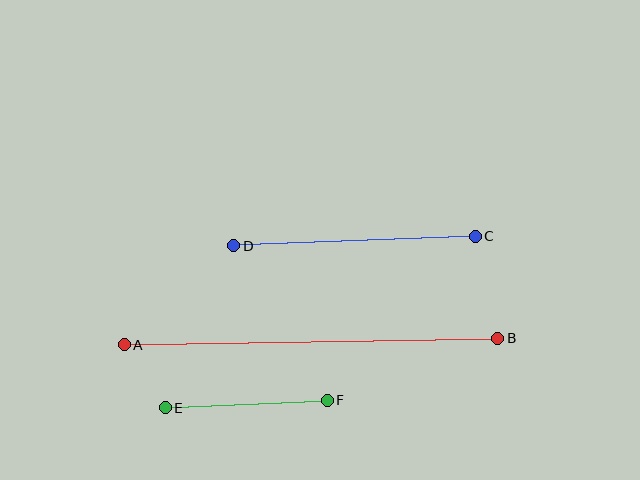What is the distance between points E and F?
The distance is approximately 162 pixels.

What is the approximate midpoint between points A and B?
The midpoint is at approximately (311, 342) pixels.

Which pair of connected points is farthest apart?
Points A and B are farthest apart.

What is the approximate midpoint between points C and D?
The midpoint is at approximately (355, 241) pixels.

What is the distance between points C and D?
The distance is approximately 241 pixels.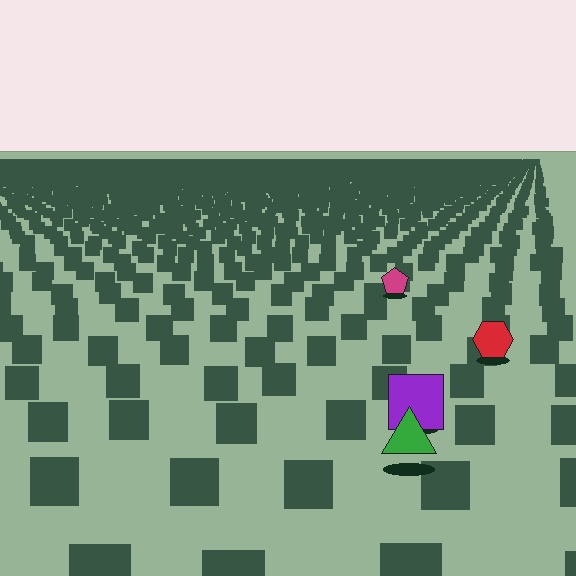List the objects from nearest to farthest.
From nearest to farthest: the green triangle, the purple square, the red hexagon, the magenta pentagon.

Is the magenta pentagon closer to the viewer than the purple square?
No. The purple square is closer — you can tell from the texture gradient: the ground texture is coarser near it.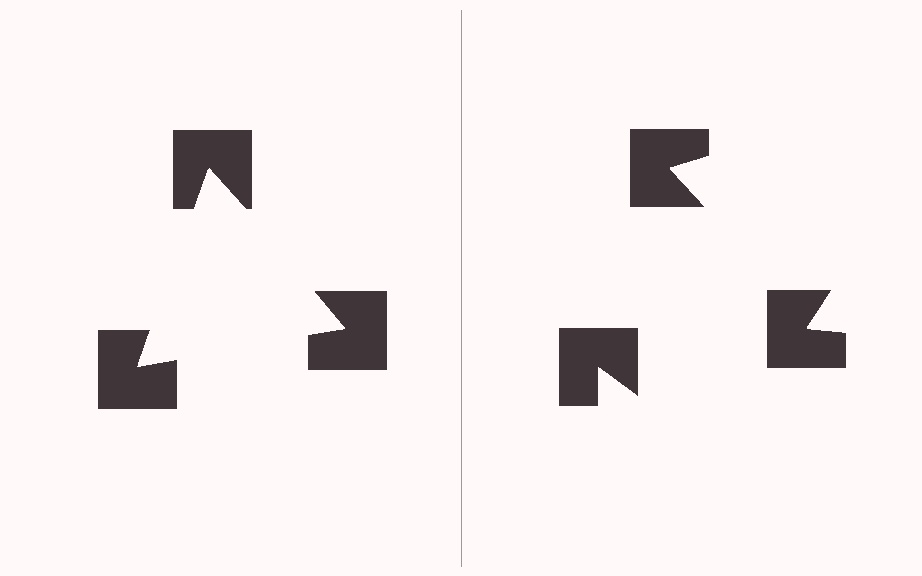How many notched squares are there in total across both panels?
6 — 3 on each side.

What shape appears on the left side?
An illusory triangle.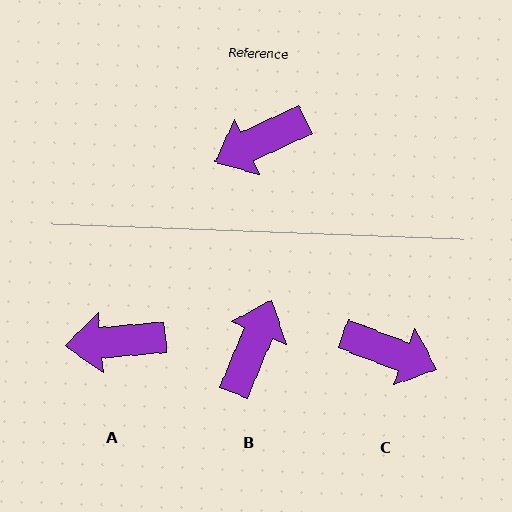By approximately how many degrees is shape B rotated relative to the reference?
Approximately 137 degrees clockwise.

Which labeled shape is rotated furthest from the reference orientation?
B, about 137 degrees away.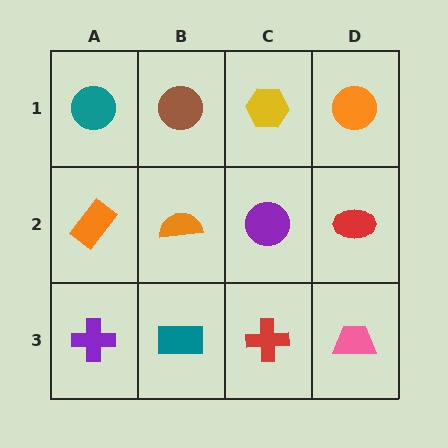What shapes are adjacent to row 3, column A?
An orange rectangle (row 2, column A), a teal rectangle (row 3, column B).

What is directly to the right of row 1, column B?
A yellow hexagon.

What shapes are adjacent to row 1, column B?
An orange semicircle (row 2, column B), a teal circle (row 1, column A), a yellow hexagon (row 1, column C).